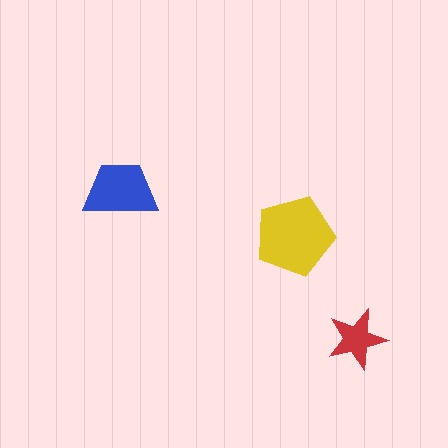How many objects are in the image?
There are 3 objects in the image.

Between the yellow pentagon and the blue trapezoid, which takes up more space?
The yellow pentagon.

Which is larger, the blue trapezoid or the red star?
The blue trapezoid.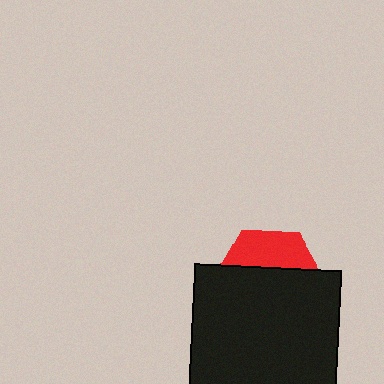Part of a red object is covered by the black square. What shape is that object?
It is a hexagon.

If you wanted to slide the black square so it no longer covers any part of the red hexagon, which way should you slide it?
Slide it down — that is the most direct way to separate the two shapes.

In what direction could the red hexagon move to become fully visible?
The red hexagon could move up. That would shift it out from behind the black square entirely.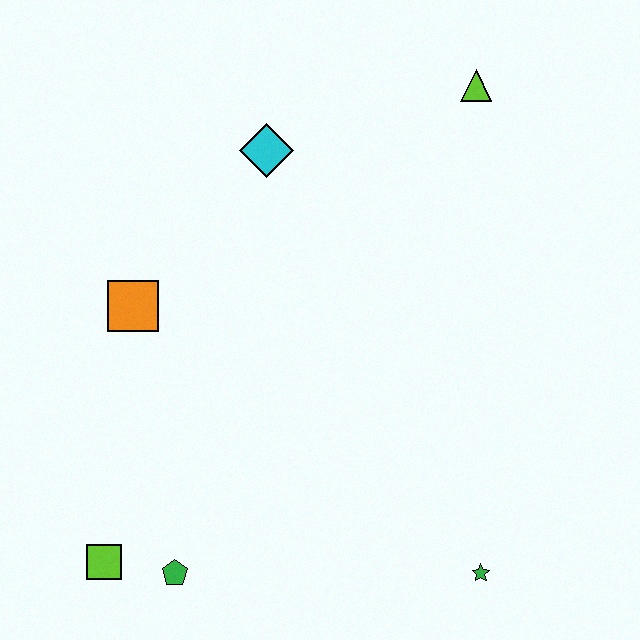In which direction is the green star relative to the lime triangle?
The green star is below the lime triangle.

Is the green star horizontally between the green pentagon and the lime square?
No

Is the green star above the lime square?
No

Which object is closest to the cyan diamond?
The orange square is closest to the cyan diamond.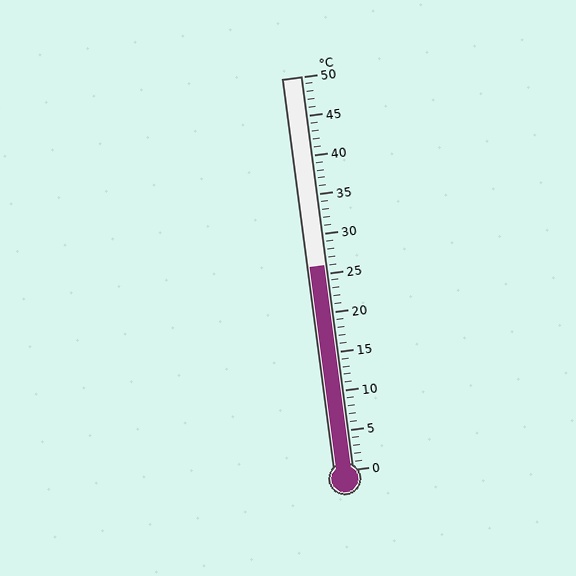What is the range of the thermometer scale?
The thermometer scale ranges from 0°C to 50°C.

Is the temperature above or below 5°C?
The temperature is above 5°C.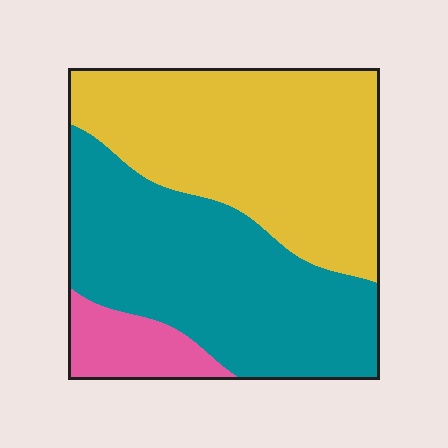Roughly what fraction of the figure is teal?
Teal covers about 45% of the figure.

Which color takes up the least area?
Pink, at roughly 10%.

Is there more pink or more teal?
Teal.